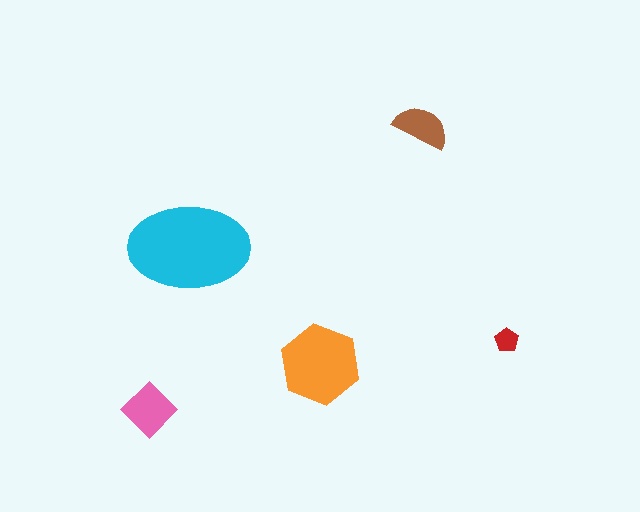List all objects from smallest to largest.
The red pentagon, the brown semicircle, the pink diamond, the orange hexagon, the cyan ellipse.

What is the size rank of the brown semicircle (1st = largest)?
4th.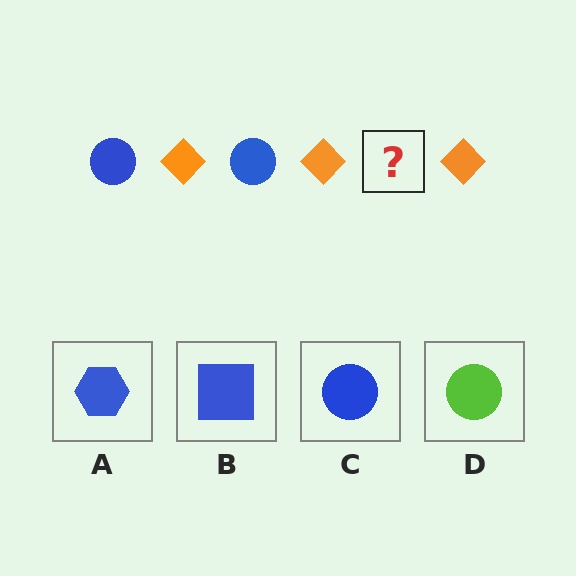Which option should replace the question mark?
Option C.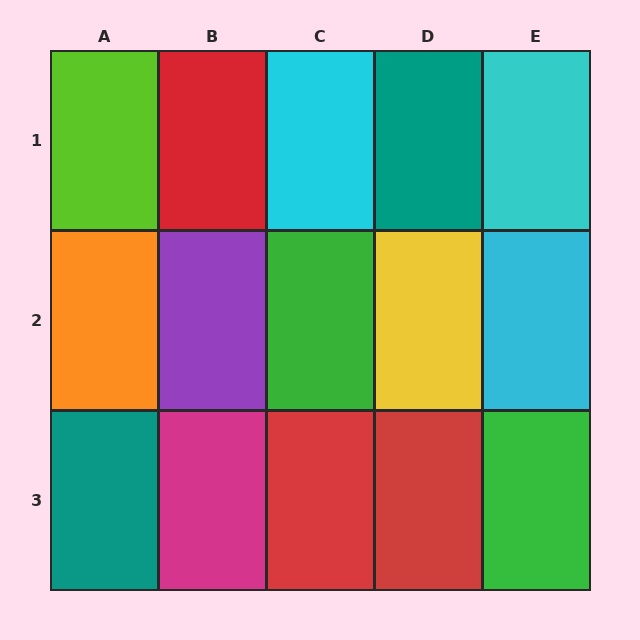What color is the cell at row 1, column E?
Cyan.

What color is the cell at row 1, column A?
Lime.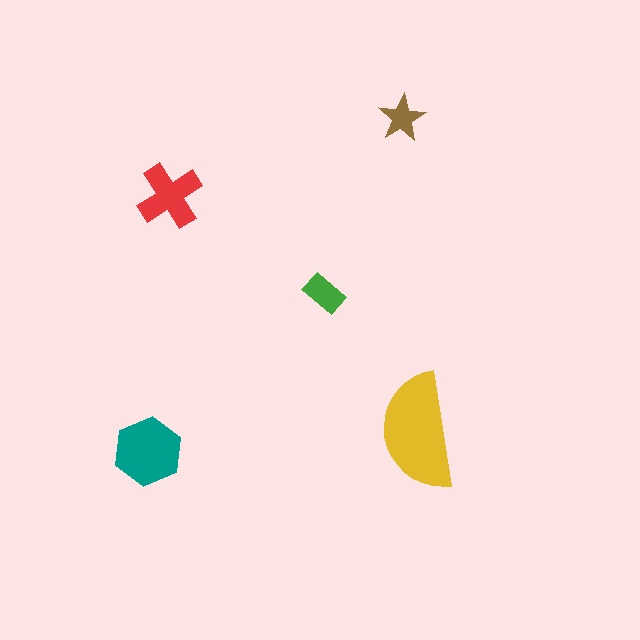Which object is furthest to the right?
The yellow semicircle is rightmost.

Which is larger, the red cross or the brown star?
The red cross.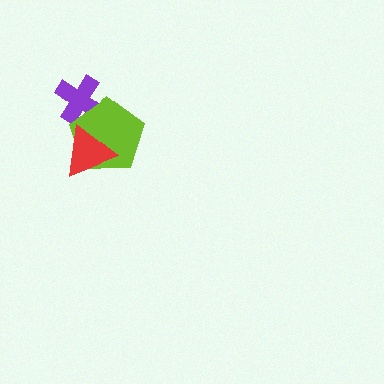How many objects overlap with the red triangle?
1 object overlaps with the red triangle.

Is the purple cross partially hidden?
Yes, it is partially covered by another shape.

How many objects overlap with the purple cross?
1 object overlaps with the purple cross.